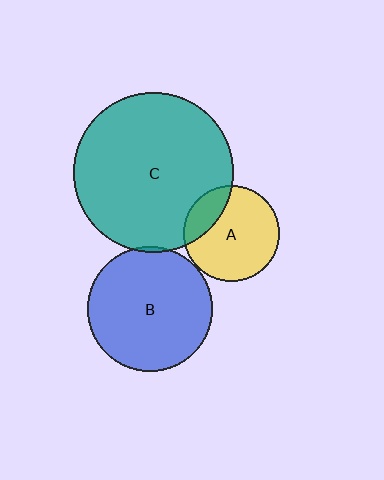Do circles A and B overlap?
Yes.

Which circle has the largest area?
Circle C (teal).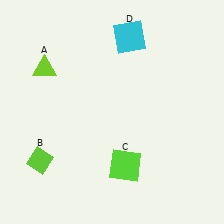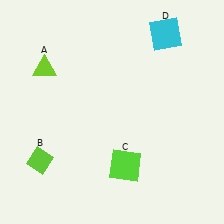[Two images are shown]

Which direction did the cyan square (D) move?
The cyan square (D) moved right.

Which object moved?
The cyan square (D) moved right.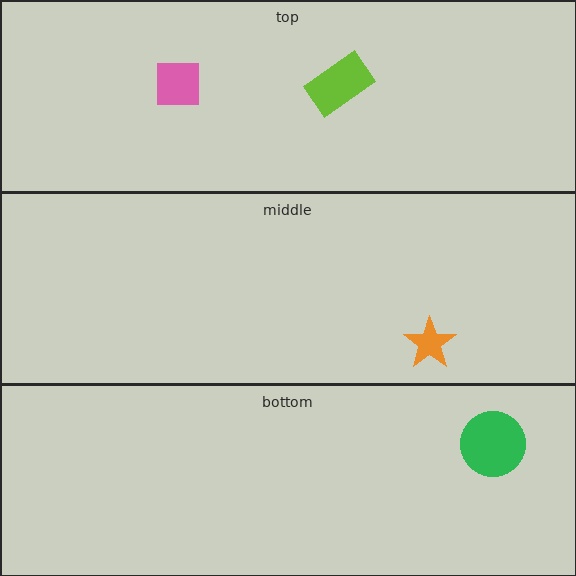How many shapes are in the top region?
2.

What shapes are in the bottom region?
The green circle.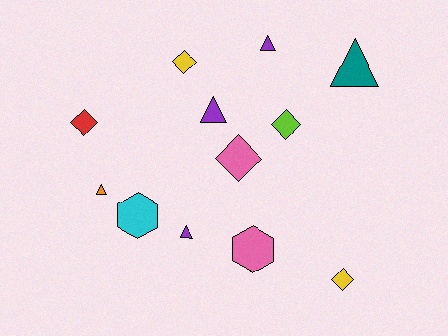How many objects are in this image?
There are 12 objects.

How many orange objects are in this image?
There is 1 orange object.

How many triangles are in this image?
There are 5 triangles.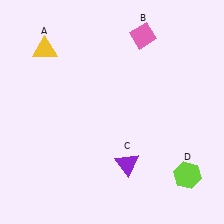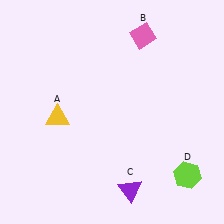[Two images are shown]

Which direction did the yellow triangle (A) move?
The yellow triangle (A) moved down.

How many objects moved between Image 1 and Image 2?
2 objects moved between the two images.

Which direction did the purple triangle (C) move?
The purple triangle (C) moved down.